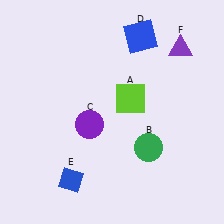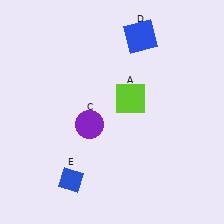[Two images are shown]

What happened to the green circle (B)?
The green circle (B) was removed in Image 2. It was in the bottom-right area of Image 1.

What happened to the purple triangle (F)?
The purple triangle (F) was removed in Image 2. It was in the top-right area of Image 1.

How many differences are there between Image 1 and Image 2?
There are 2 differences between the two images.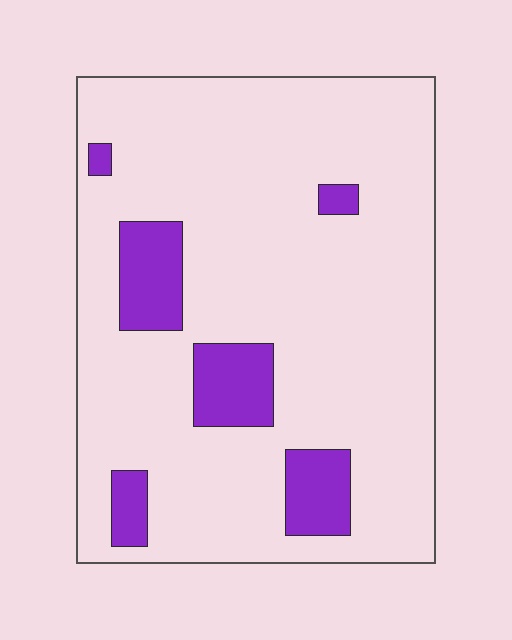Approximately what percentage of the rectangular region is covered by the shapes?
Approximately 15%.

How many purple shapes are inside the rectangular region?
6.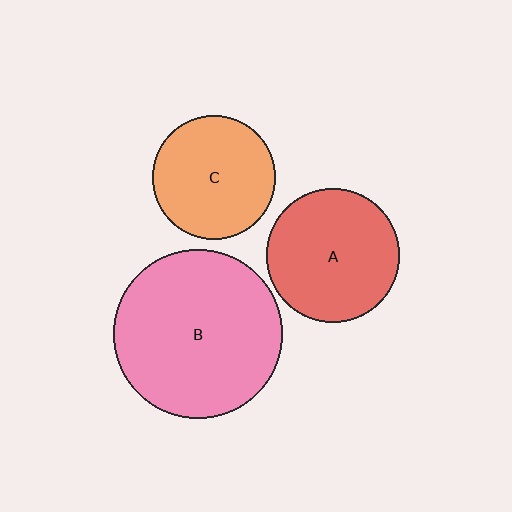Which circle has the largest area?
Circle B (pink).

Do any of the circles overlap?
No, none of the circles overlap.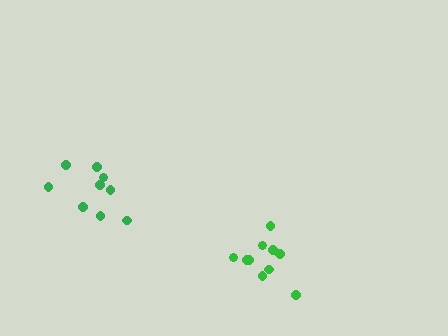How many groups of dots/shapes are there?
There are 2 groups.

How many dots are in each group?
Group 1: 9 dots, Group 2: 10 dots (19 total).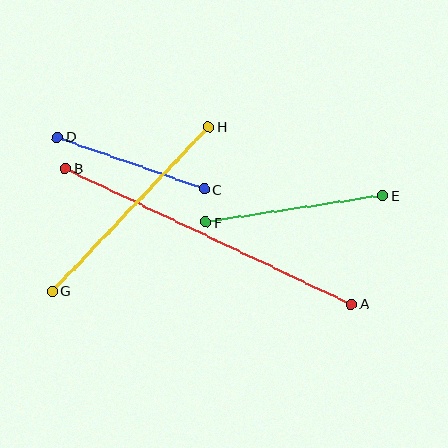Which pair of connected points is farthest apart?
Points A and B are farthest apart.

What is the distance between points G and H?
The distance is approximately 227 pixels.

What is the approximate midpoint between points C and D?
The midpoint is at approximately (131, 163) pixels.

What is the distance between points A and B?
The distance is approximately 316 pixels.